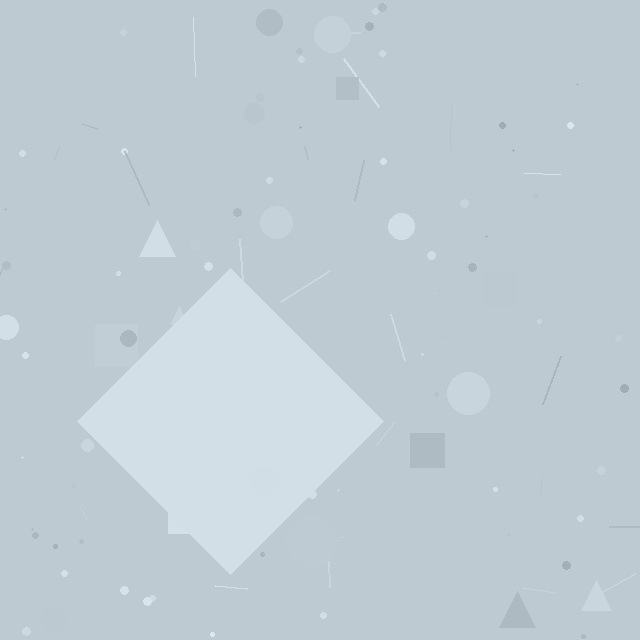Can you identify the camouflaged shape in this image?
The camouflaged shape is a diamond.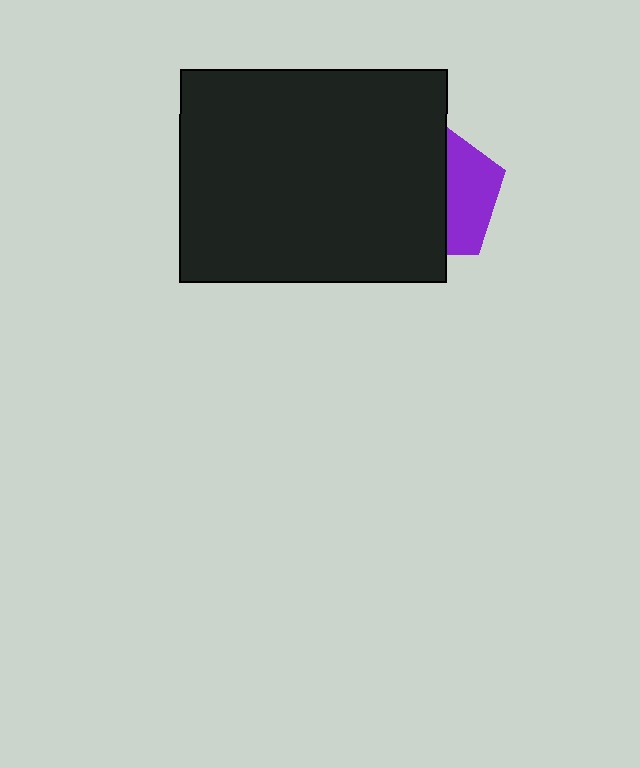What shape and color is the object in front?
The object in front is a black rectangle.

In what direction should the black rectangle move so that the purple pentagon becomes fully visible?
The black rectangle should move left. That is the shortest direction to clear the overlap and leave the purple pentagon fully visible.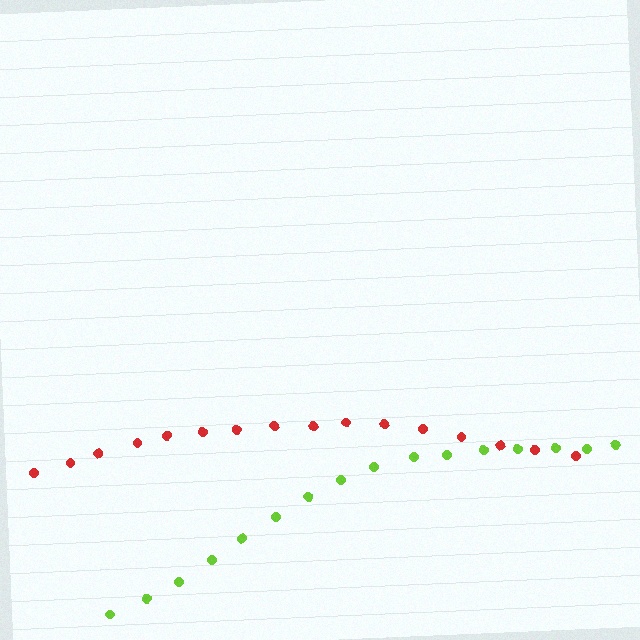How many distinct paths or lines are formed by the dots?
There are 2 distinct paths.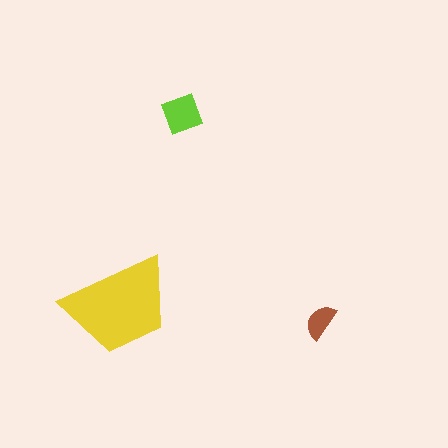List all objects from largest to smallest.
The yellow trapezoid, the lime diamond, the brown semicircle.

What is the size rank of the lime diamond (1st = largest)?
2nd.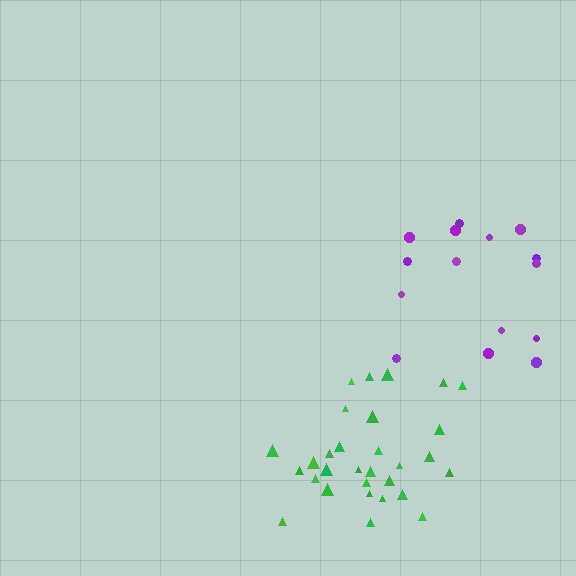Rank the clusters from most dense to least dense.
green, purple.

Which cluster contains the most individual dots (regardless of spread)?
Green (30).